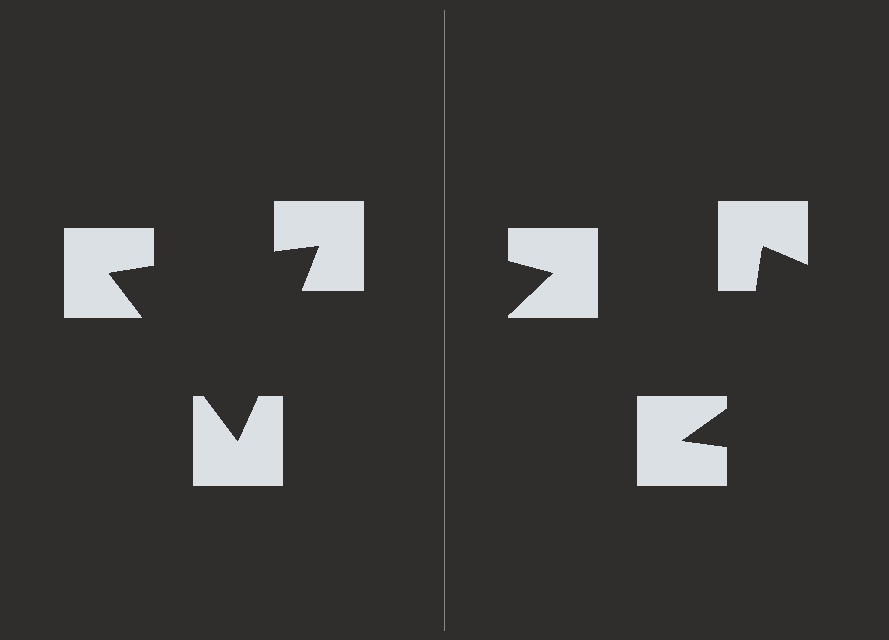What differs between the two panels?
The notched squares are positioned identically on both sides; only the wedge orientations differ. On the left they align to a triangle; on the right they are misaligned.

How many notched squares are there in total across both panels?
6 — 3 on each side.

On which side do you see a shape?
An illusory triangle appears on the left side. On the right side the wedge cuts are rotated, so no coherent shape forms.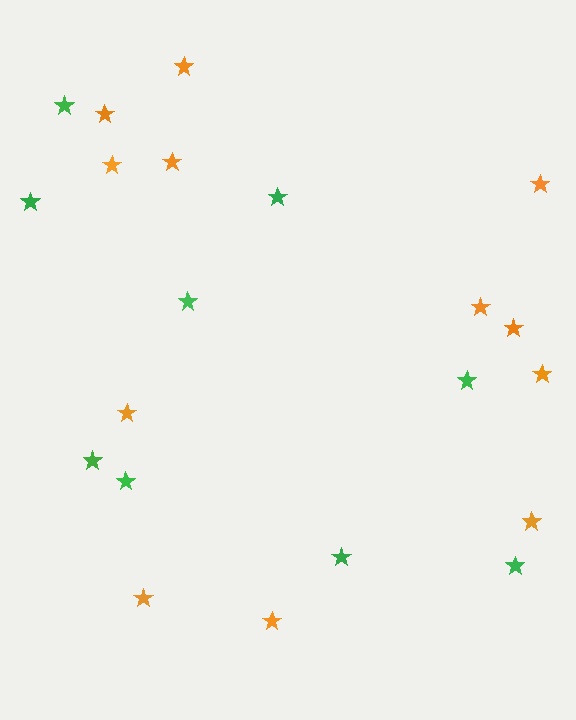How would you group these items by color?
There are 2 groups: one group of green stars (9) and one group of orange stars (12).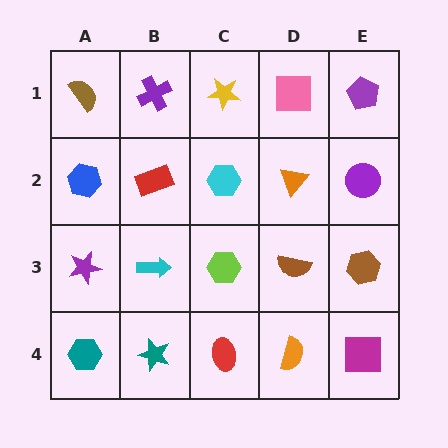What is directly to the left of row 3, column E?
A brown semicircle.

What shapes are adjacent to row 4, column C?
A lime hexagon (row 3, column C), a teal star (row 4, column B), an orange semicircle (row 4, column D).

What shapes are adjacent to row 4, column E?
A brown hexagon (row 3, column E), an orange semicircle (row 4, column D).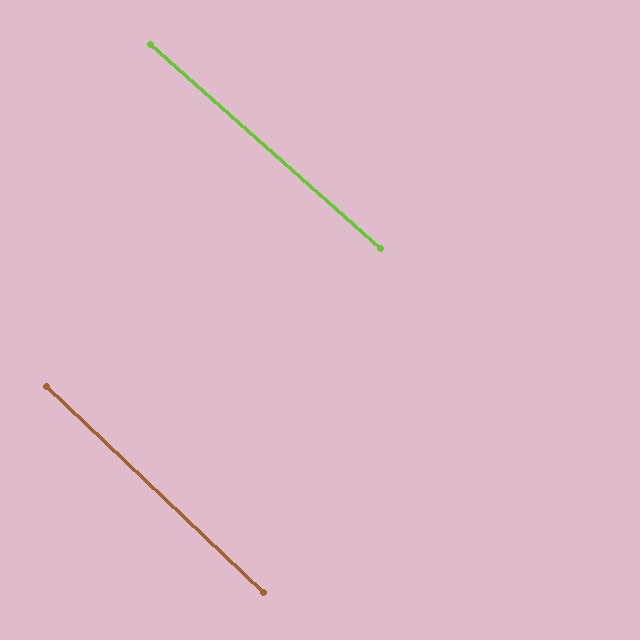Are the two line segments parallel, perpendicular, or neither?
Parallel — their directions differ by only 2.0°.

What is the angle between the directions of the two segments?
Approximately 2 degrees.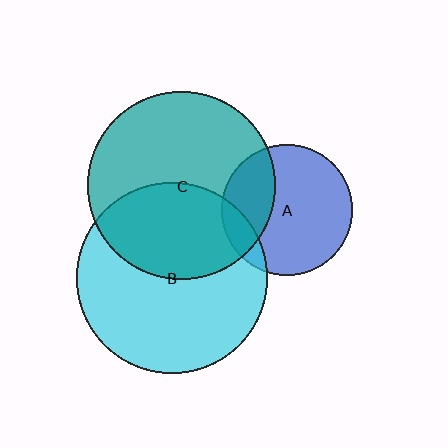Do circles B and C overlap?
Yes.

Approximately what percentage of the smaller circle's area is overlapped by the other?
Approximately 40%.